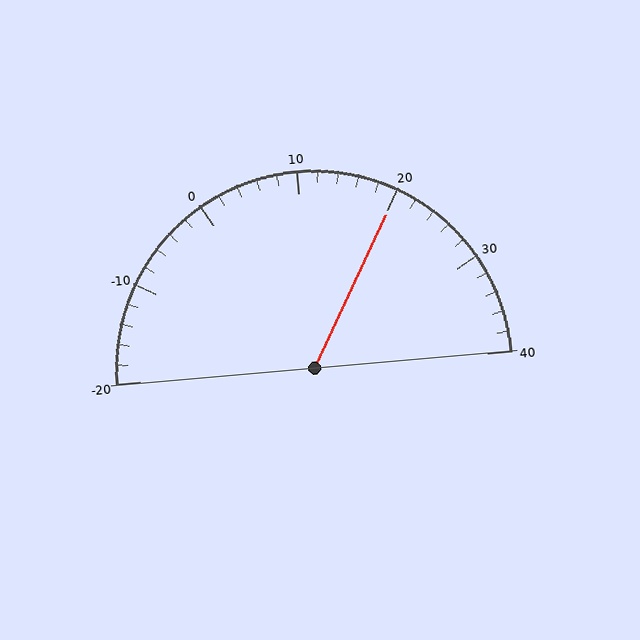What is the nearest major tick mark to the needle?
The nearest major tick mark is 20.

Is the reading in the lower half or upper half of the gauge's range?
The reading is in the upper half of the range (-20 to 40).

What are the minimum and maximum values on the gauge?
The gauge ranges from -20 to 40.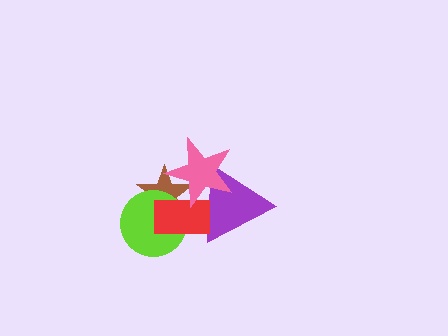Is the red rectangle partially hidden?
Yes, it is partially covered by another shape.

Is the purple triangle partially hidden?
Yes, it is partially covered by another shape.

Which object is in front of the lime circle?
The red rectangle is in front of the lime circle.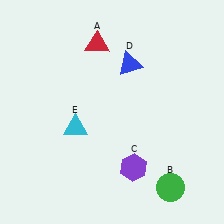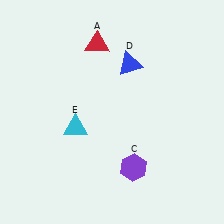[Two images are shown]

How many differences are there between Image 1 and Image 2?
There is 1 difference between the two images.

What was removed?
The green circle (B) was removed in Image 2.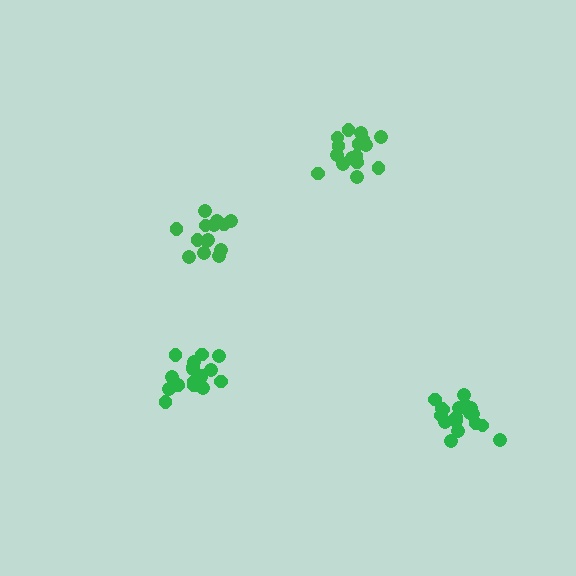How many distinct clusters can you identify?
There are 4 distinct clusters.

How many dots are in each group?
Group 1: 14 dots, Group 2: 16 dots, Group 3: 19 dots, Group 4: 19 dots (68 total).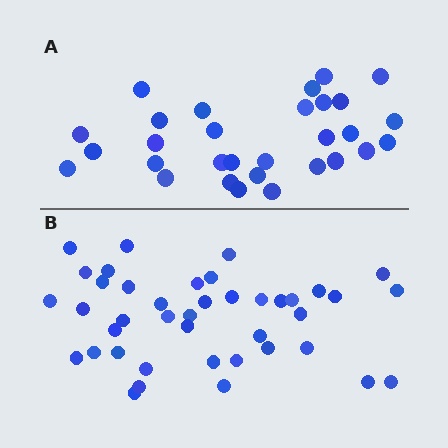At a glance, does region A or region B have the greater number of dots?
Region B (the bottom region) has more dots.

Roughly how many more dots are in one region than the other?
Region B has roughly 12 or so more dots than region A.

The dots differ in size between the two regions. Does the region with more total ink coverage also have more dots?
No. Region A has more total ink coverage because its dots are larger, but region B actually contains more individual dots. Total area can be misleading — the number of items is what matters here.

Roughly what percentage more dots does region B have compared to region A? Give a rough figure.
About 35% more.